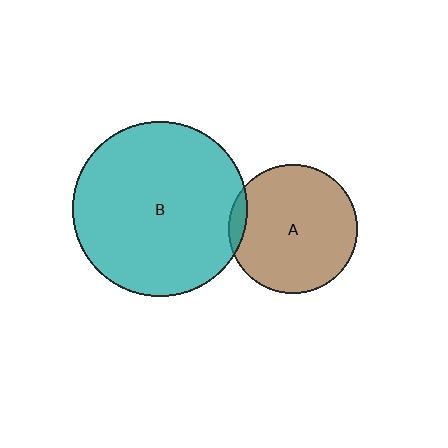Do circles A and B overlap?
Yes.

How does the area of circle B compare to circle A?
Approximately 1.8 times.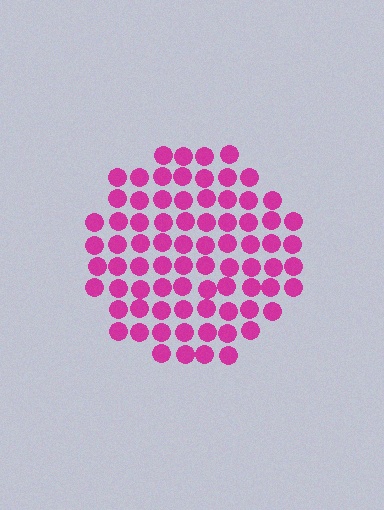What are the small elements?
The small elements are circles.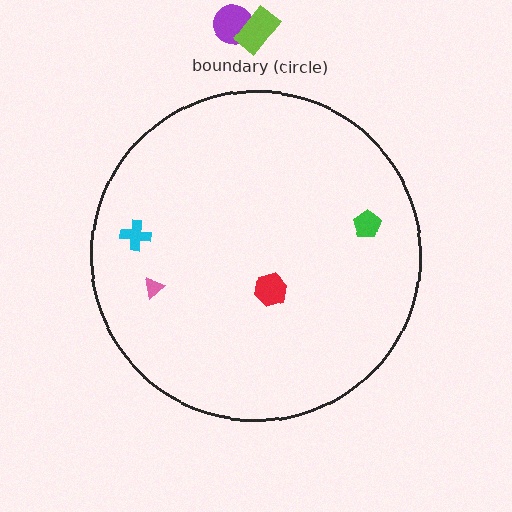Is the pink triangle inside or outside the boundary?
Inside.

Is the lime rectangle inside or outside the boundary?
Outside.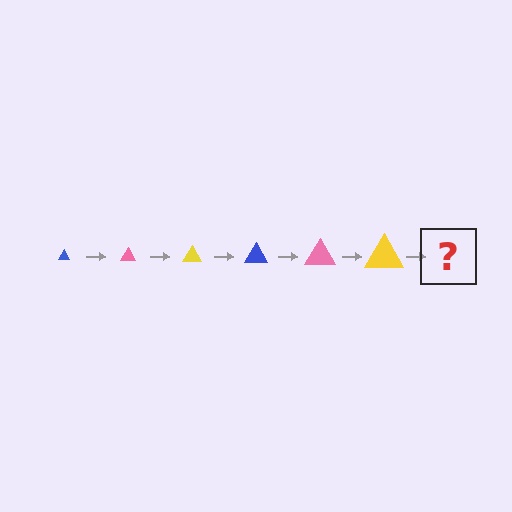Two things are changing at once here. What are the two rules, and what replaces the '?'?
The two rules are that the triangle grows larger each step and the color cycles through blue, pink, and yellow. The '?' should be a blue triangle, larger than the previous one.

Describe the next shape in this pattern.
It should be a blue triangle, larger than the previous one.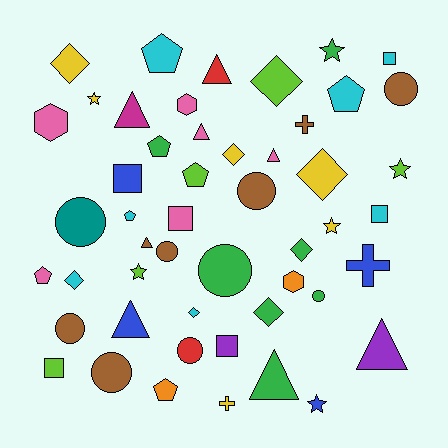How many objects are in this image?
There are 50 objects.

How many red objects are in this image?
There are 2 red objects.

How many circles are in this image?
There are 9 circles.